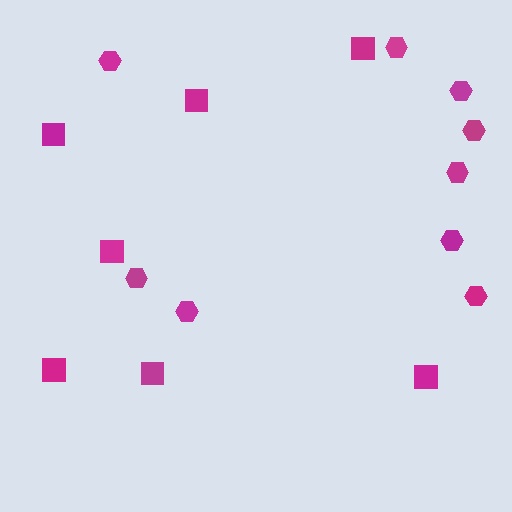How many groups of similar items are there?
There are 2 groups: one group of squares (7) and one group of hexagons (9).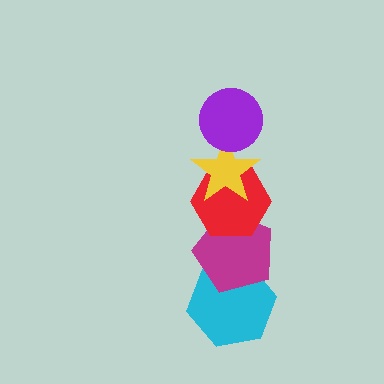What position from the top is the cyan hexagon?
The cyan hexagon is 5th from the top.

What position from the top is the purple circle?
The purple circle is 1st from the top.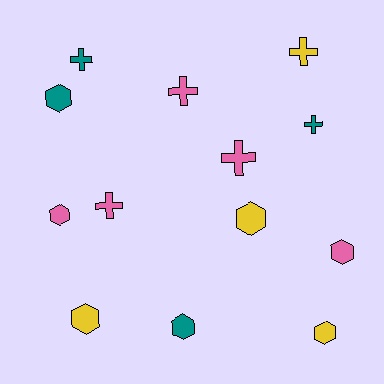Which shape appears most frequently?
Hexagon, with 7 objects.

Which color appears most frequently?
Pink, with 5 objects.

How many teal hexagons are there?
There are 2 teal hexagons.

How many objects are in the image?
There are 13 objects.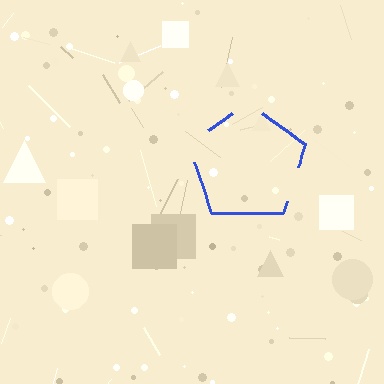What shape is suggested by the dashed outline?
The dashed outline suggests a pentagon.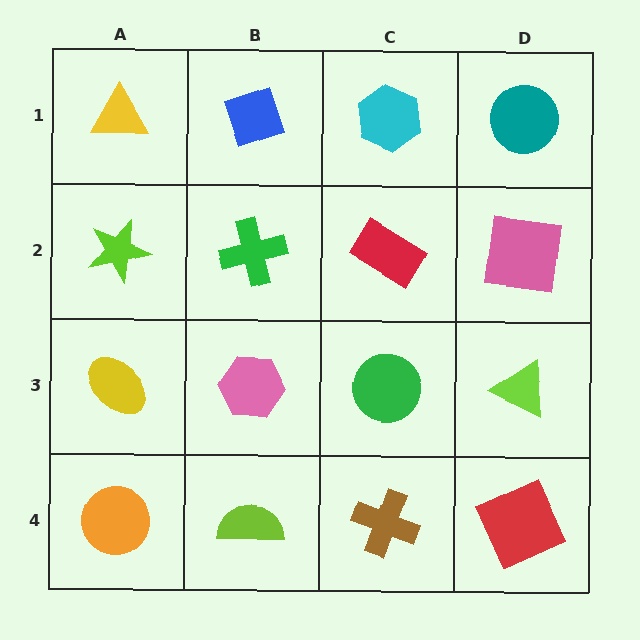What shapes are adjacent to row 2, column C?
A cyan hexagon (row 1, column C), a green circle (row 3, column C), a green cross (row 2, column B), a pink square (row 2, column D).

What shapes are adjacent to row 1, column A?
A lime star (row 2, column A), a blue diamond (row 1, column B).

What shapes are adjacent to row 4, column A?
A yellow ellipse (row 3, column A), a lime semicircle (row 4, column B).